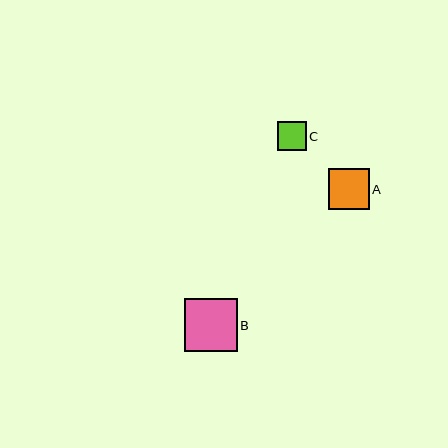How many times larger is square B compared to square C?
Square B is approximately 1.8 times the size of square C.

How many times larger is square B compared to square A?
Square B is approximately 1.3 times the size of square A.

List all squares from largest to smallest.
From largest to smallest: B, A, C.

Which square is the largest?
Square B is the largest with a size of approximately 53 pixels.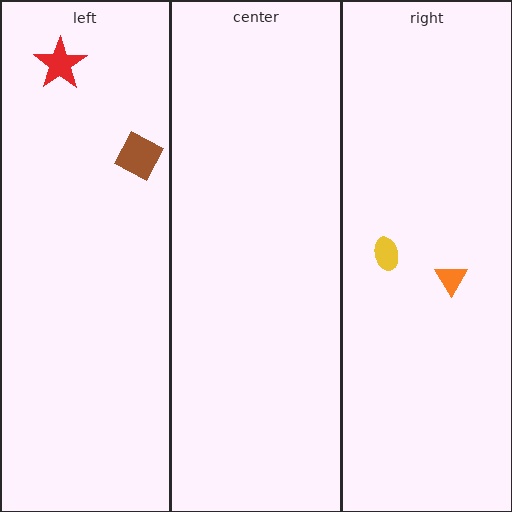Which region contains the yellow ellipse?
The right region.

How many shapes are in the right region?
2.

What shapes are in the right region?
The orange triangle, the yellow ellipse.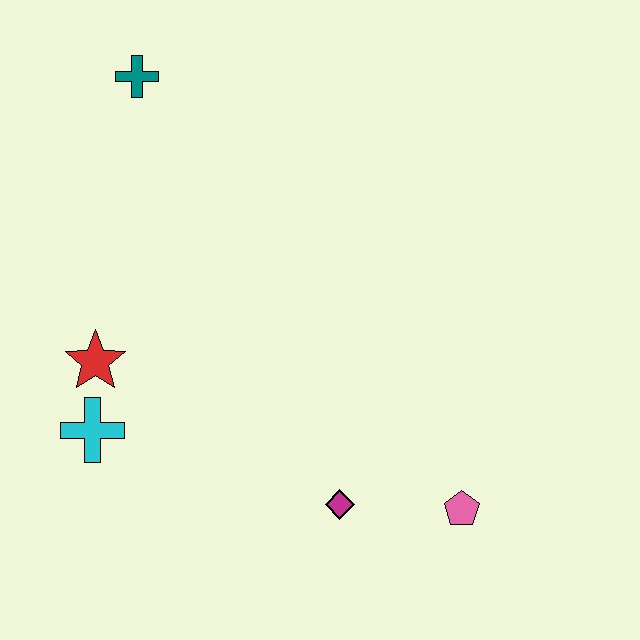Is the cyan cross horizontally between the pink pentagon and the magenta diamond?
No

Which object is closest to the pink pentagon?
The magenta diamond is closest to the pink pentagon.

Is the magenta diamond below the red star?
Yes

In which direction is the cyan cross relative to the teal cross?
The cyan cross is below the teal cross.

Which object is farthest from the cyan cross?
The pink pentagon is farthest from the cyan cross.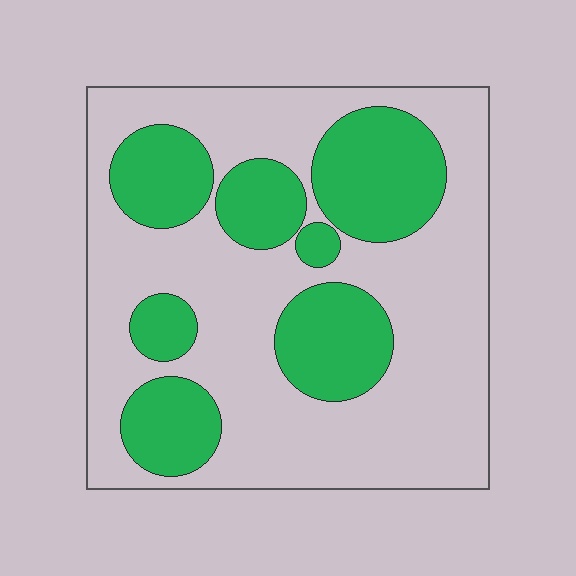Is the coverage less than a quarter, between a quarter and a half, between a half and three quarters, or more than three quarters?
Between a quarter and a half.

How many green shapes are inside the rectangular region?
7.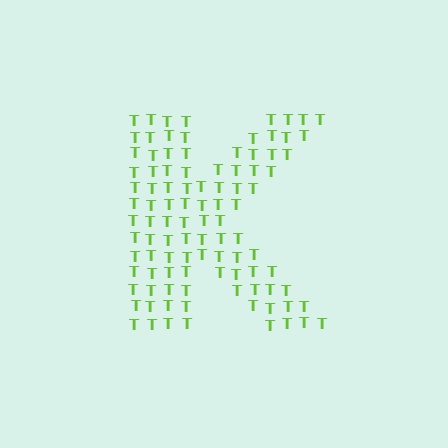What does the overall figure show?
The overall figure shows the letter K.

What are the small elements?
The small elements are letter T's.